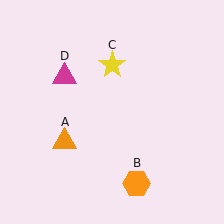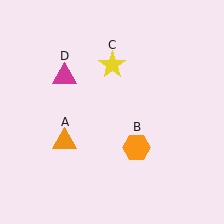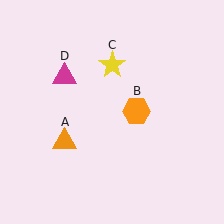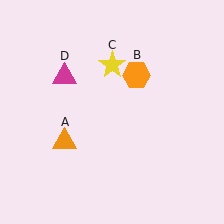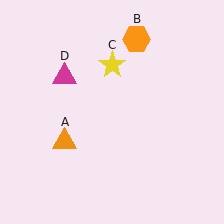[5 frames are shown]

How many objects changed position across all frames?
1 object changed position: orange hexagon (object B).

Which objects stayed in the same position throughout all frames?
Orange triangle (object A) and yellow star (object C) and magenta triangle (object D) remained stationary.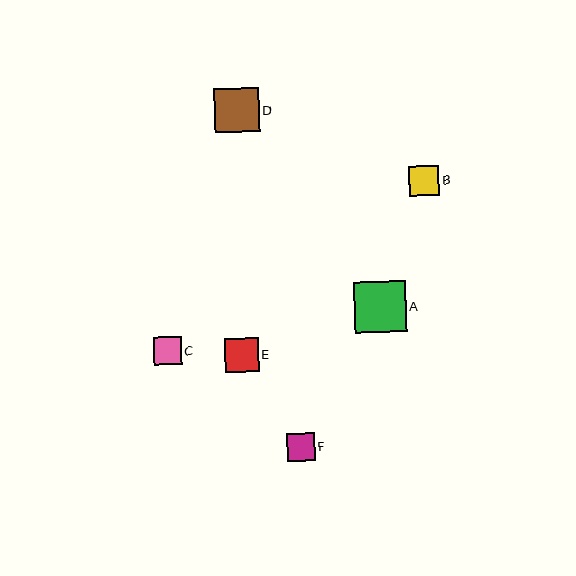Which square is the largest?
Square A is the largest with a size of approximately 52 pixels.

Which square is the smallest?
Square C is the smallest with a size of approximately 28 pixels.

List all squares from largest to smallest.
From largest to smallest: A, D, E, B, F, C.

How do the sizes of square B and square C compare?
Square B and square C are approximately the same size.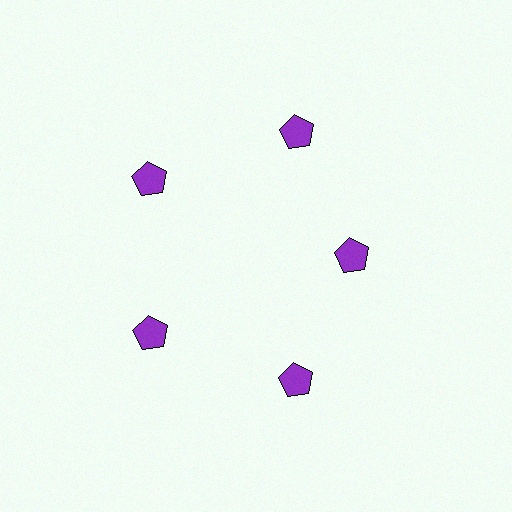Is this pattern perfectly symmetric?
No. The 5 purple pentagons are arranged in a ring, but one element near the 3 o'clock position is pulled inward toward the center, breaking the 5-fold rotational symmetry.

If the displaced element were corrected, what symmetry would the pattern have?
It would have 5-fold rotational symmetry — the pattern would map onto itself every 72 degrees.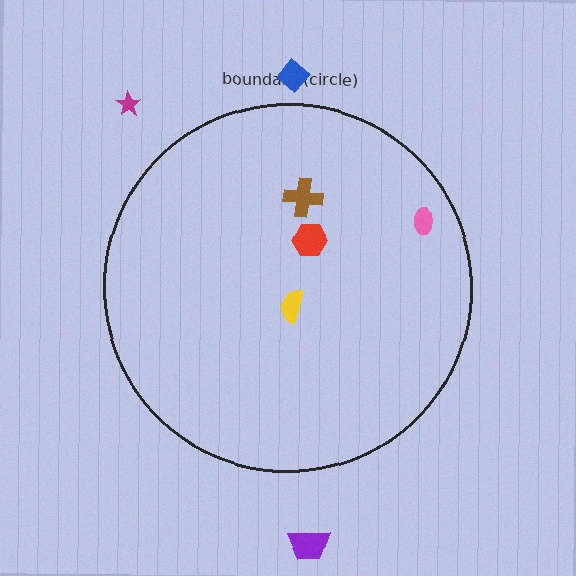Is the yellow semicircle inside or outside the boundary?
Inside.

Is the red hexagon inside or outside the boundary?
Inside.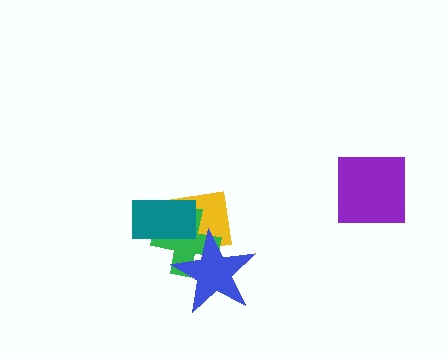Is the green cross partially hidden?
Yes, it is partially covered by another shape.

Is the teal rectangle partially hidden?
No, no other shape covers it.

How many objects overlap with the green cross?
3 objects overlap with the green cross.